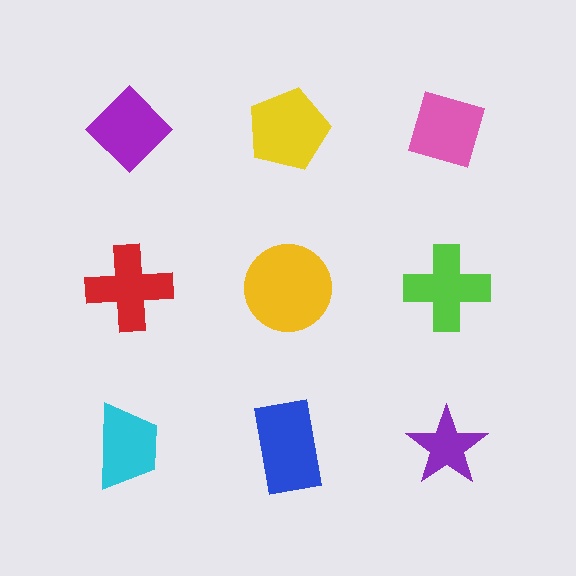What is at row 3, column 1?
A cyan trapezoid.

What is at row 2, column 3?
A lime cross.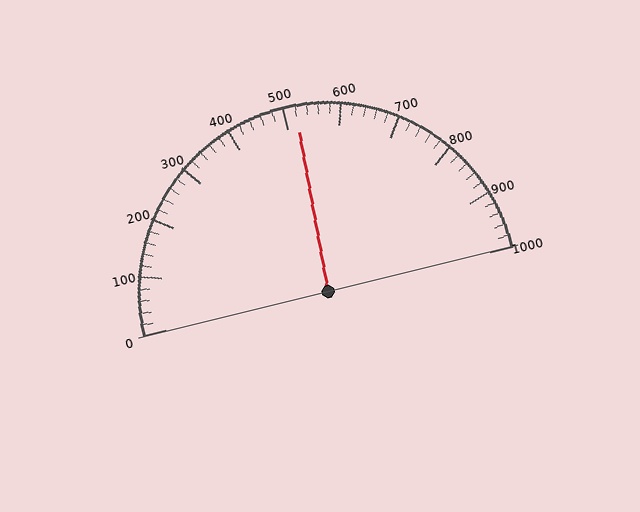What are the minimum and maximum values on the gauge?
The gauge ranges from 0 to 1000.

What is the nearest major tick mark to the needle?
The nearest major tick mark is 500.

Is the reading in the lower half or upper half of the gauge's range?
The reading is in the upper half of the range (0 to 1000).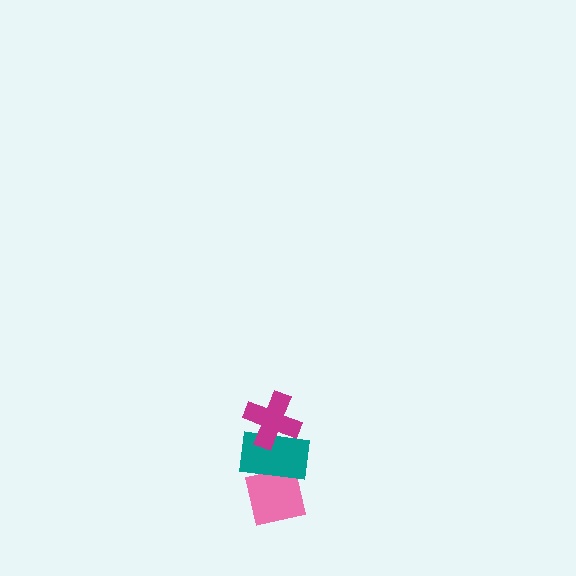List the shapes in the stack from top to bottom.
From top to bottom: the magenta cross, the teal rectangle, the pink square.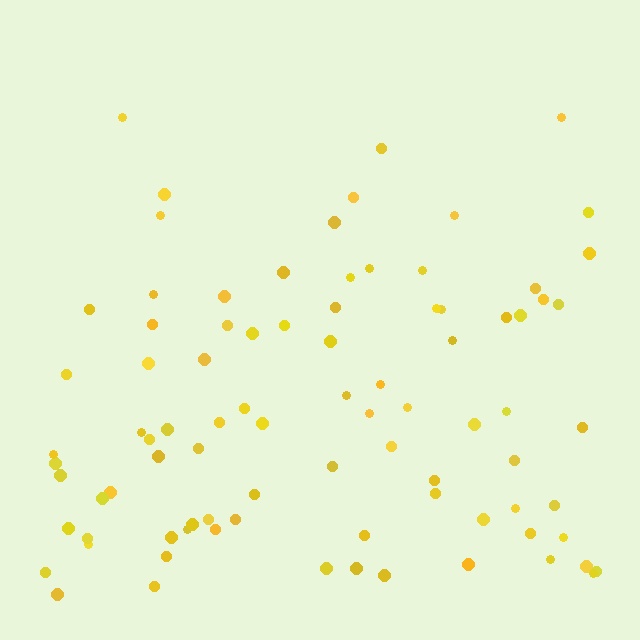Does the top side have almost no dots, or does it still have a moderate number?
Still a moderate number, just noticeably fewer than the bottom.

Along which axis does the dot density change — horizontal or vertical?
Vertical.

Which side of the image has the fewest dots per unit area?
The top.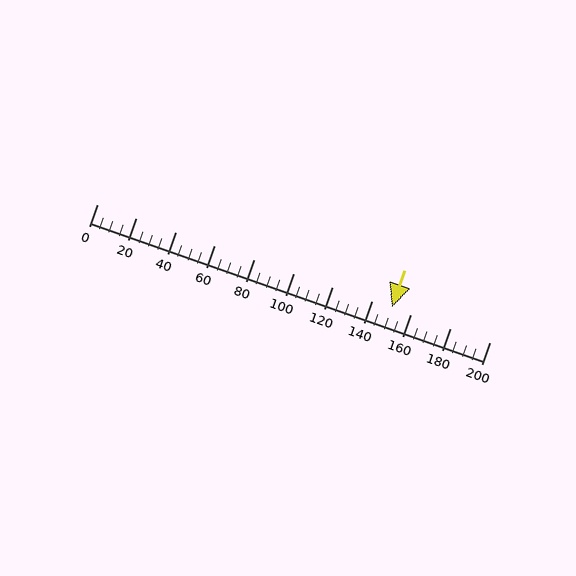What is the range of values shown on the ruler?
The ruler shows values from 0 to 200.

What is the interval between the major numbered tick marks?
The major tick marks are spaced 20 units apart.